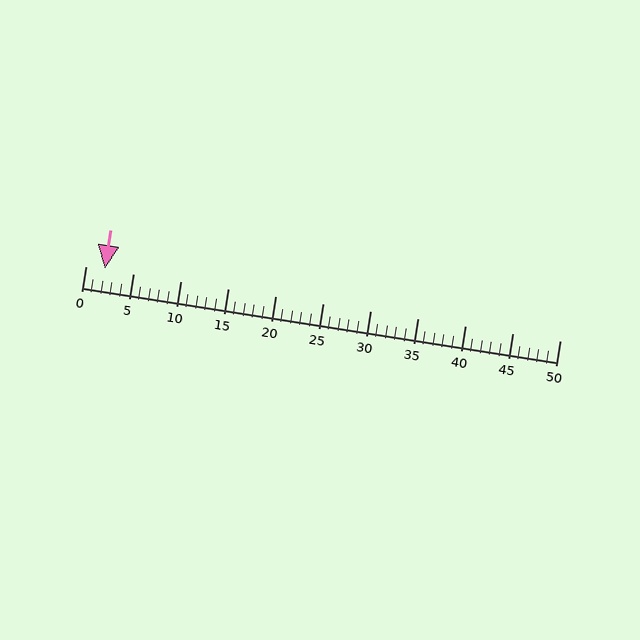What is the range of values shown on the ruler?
The ruler shows values from 0 to 50.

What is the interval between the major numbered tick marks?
The major tick marks are spaced 5 units apart.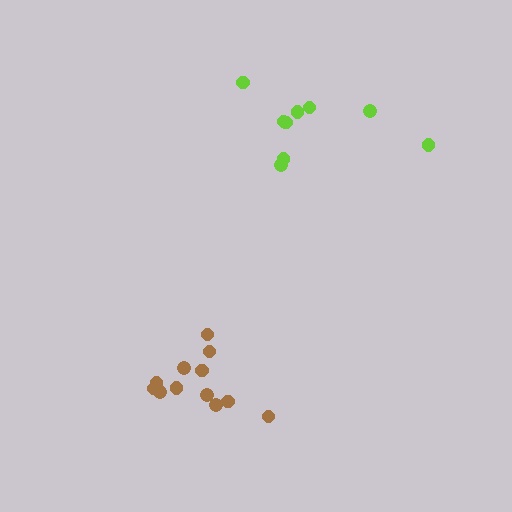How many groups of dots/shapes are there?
There are 2 groups.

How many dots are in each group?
Group 1: 13 dots, Group 2: 9 dots (22 total).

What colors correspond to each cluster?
The clusters are colored: brown, lime.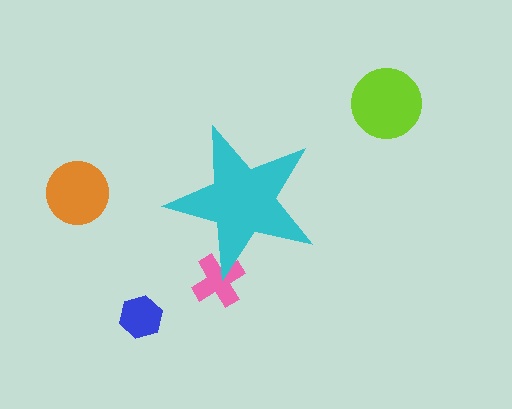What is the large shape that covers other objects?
A cyan star.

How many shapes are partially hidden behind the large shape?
1 shape is partially hidden.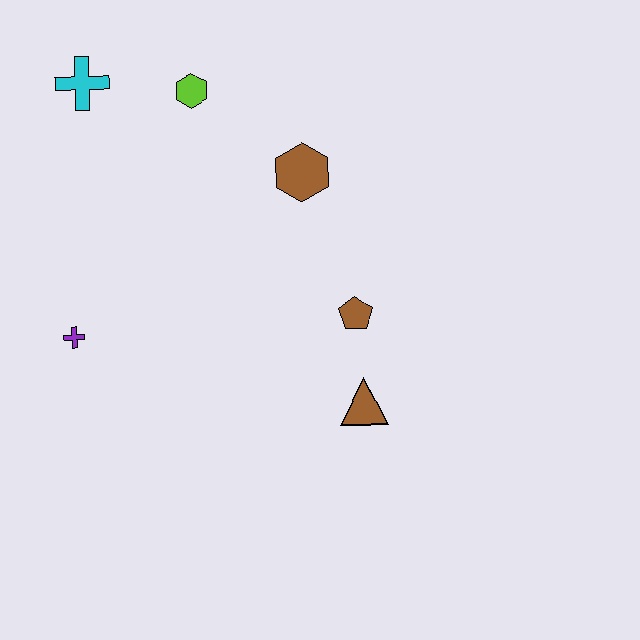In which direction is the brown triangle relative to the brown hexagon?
The brown triangle is below the brown hexagon.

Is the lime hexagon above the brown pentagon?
Yes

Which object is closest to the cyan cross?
The lime hexagon is closest to the cyan cross.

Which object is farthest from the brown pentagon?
The cyan cross is farthest from the brown pentagon.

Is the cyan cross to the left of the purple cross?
No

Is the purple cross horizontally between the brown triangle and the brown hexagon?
No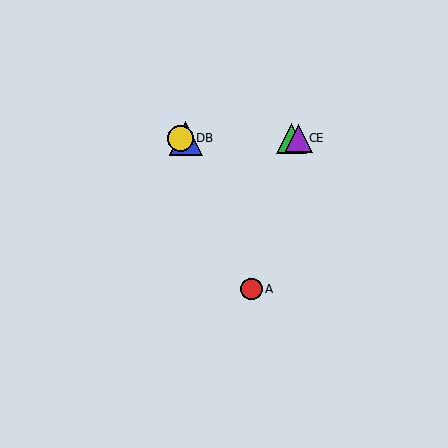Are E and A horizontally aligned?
No, E is at y≈138 and A is at y≈289.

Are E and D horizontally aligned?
Yes, both are at y≈138.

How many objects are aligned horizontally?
4 objects (B, C, D, E) are aligned horizontally.